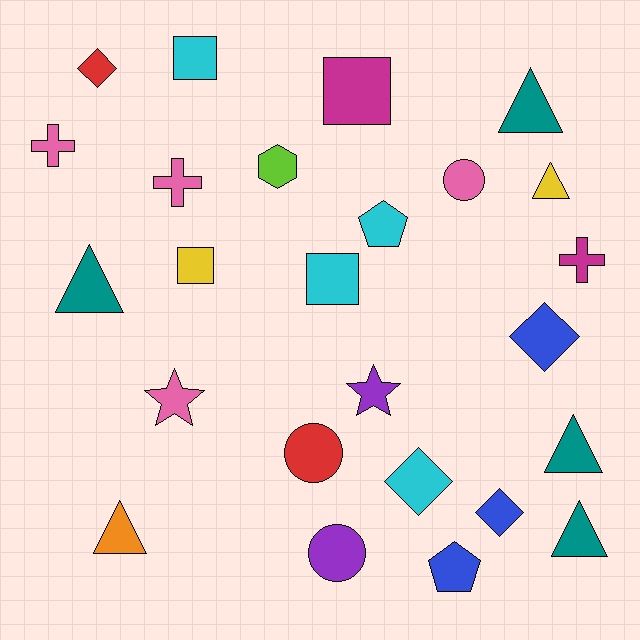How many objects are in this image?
There are 25 objects.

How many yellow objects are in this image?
There are 2 yellow objects.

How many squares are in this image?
There are 4 squares.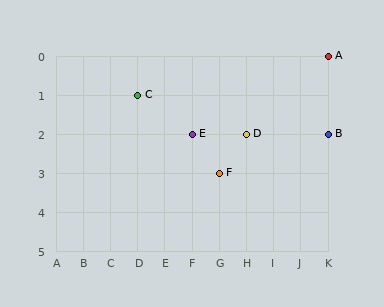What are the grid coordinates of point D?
Point D is at grid coordinates (H, 2).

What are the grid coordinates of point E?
Point E is at grid coordinates (F, 2).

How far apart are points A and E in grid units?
Points A and E are 5 columns and 2 rows apart (about 5.4 grid units diagonally).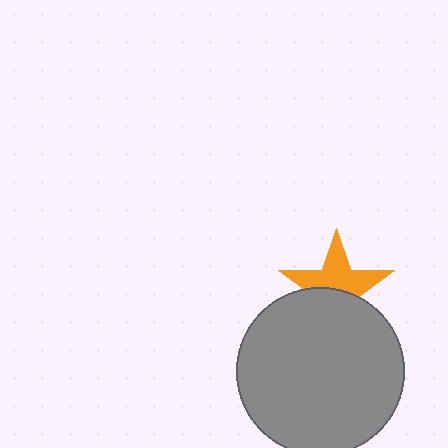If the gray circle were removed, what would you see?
You would see the complete orange star.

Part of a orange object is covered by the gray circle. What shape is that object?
It is a star.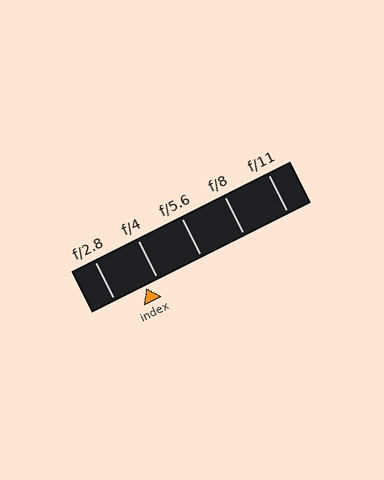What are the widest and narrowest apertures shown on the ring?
The widest aperture shown is f/2.8 and the narrowest is f/11.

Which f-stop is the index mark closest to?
The index mark is closest to f/4.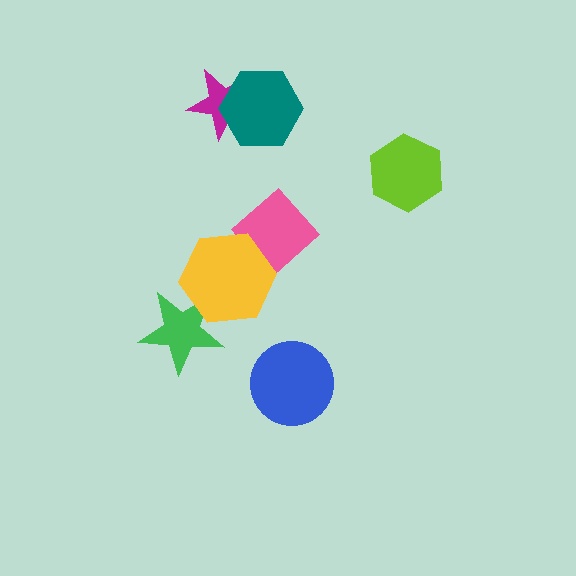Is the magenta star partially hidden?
Yes, it is partially covered by another shape.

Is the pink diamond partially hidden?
Yes, it is partially covered by another shape.